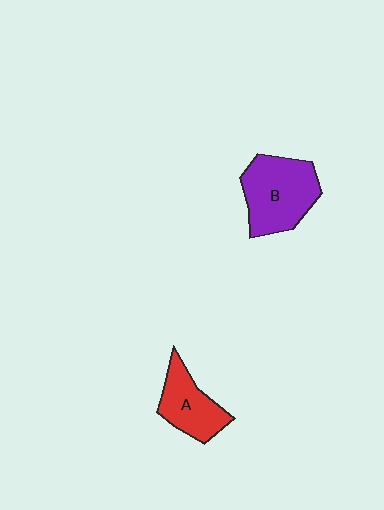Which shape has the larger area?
Shape B (purple).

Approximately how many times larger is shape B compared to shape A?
Approximately 1.5 times.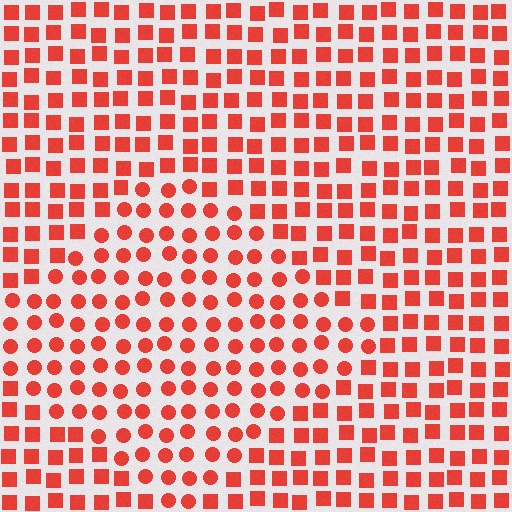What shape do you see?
I see a diamond.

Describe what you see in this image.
The image is filled with small red elements arranged in a uniform grid. A diamond-shaped region contains circles, while the surrounding area contains squares. The boundary is defined purely by the change in element shape.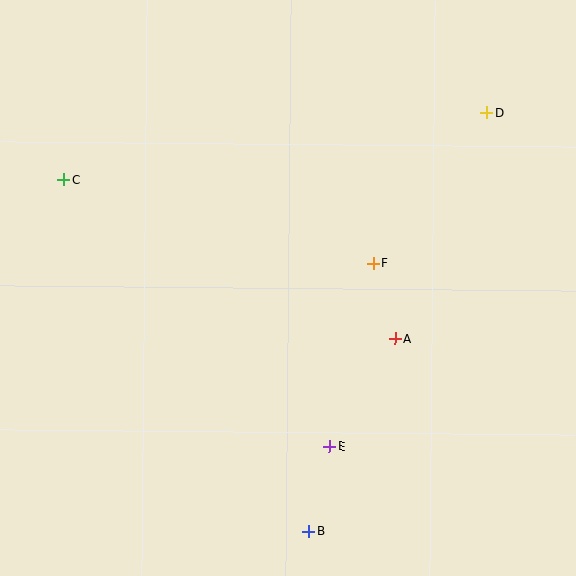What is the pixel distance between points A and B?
The distance between A and B is 211 pixels.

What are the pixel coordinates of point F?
Point F is at (373, 263).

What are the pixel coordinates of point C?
Point C is at (64, 180).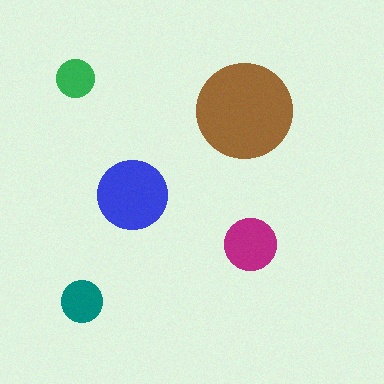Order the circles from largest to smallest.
the brown one, the blue one, the magenta one, the teal one, the green one.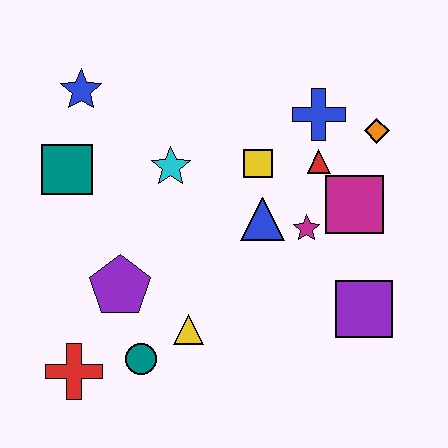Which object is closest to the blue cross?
The red triangle is closest to the blue cross.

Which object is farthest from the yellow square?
The red cross is farthest from the yellow square.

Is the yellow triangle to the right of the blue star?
Yes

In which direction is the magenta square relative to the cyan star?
The magenta square is to the right of the cyan star.